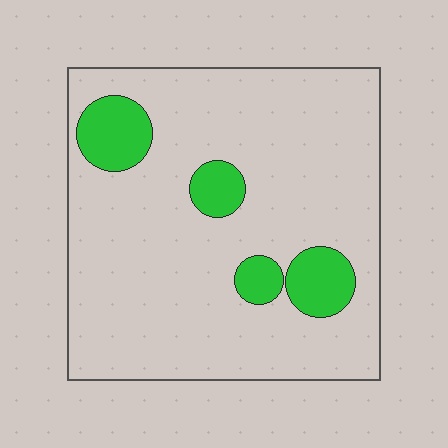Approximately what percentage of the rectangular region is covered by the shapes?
Approximately 15%.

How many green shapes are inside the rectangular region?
4.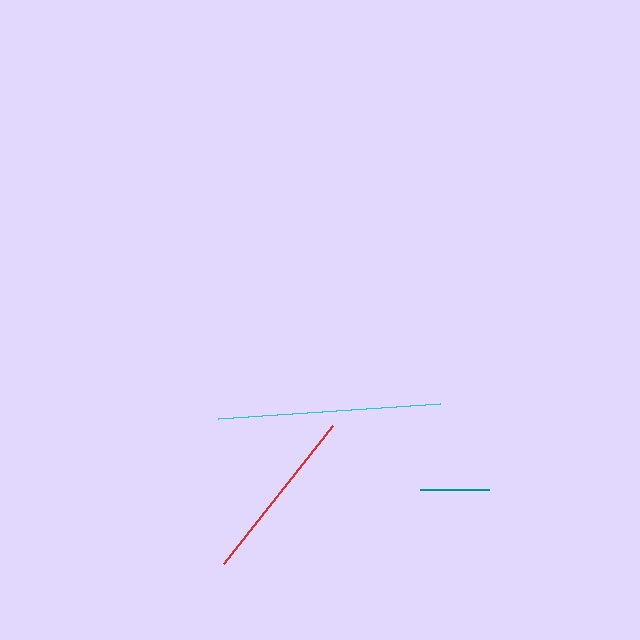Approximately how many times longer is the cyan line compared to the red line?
The cyan line is approximately 1.3 times the length of the red line.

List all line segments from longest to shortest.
From longest to shortest: cyan, red, teal.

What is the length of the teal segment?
The teal segment is approximately 69 pixels long.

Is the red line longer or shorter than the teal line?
The red line is longer than the teal line.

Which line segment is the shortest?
The teal line is the shortest at approximately 69 pixels.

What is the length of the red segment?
The red segment is approximately 176 pixels long.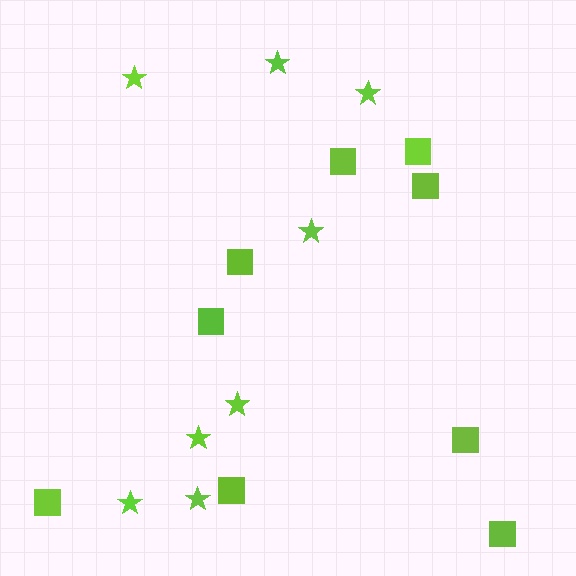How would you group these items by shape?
There are 2 groups: one group of stars (8) and one group of squares (9).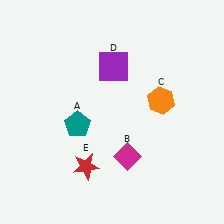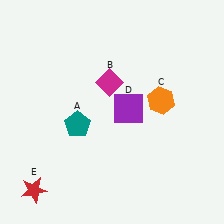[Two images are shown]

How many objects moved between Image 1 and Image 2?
3 objects moved between the two images.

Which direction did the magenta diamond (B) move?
The magenta diamond (B) moved up.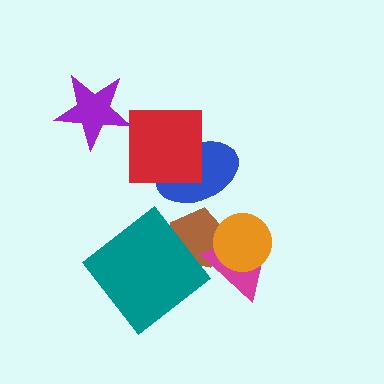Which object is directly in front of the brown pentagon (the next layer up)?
The teal diamond is directly in front of the brown pentagon.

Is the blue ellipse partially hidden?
Yes, it is partially covered by another shape.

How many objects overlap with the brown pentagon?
4 objects overlap with the brown pentagon.